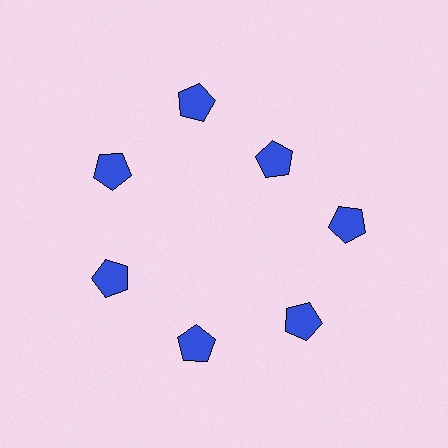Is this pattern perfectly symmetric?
No. The 7 blue pentagons are arranged in a ring, but one element near the 1 o'clock position is pulled inward toward the center, breaking the 7-fold rotational symmetry.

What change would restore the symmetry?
The symmetry would be restored by moving it outward, back onto the ring so that all 7 pentagons sit at equal angles and equal distance from the center.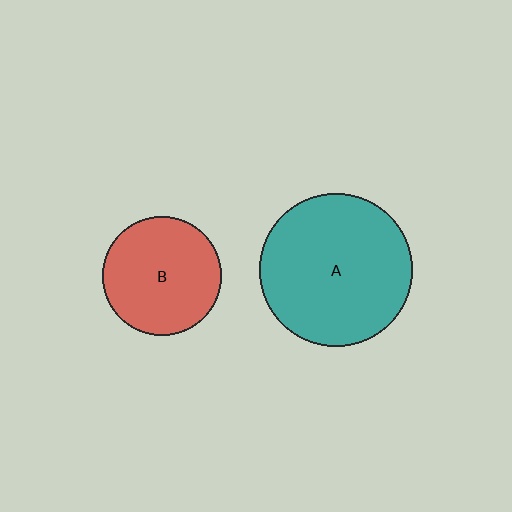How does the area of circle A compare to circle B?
Approximately 1.6 times.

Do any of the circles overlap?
No, none of the circles overlap.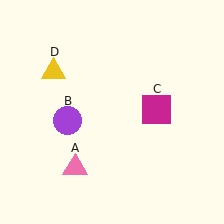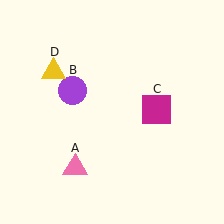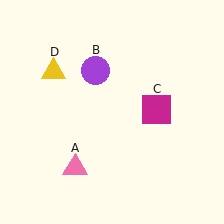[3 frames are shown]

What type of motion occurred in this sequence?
The purple circle (object B) rotated clockwise around the center of the scene.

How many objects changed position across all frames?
1 object changed position: purple circle (object B).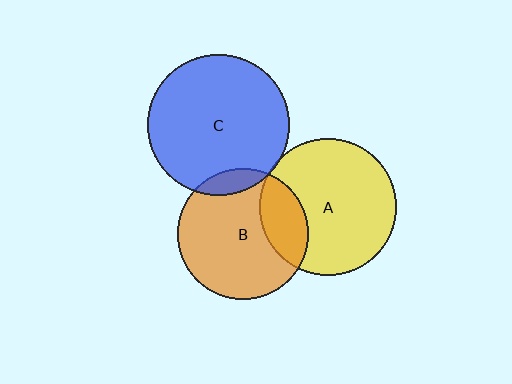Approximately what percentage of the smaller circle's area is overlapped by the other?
Approximately 10%.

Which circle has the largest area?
Circle C (blue).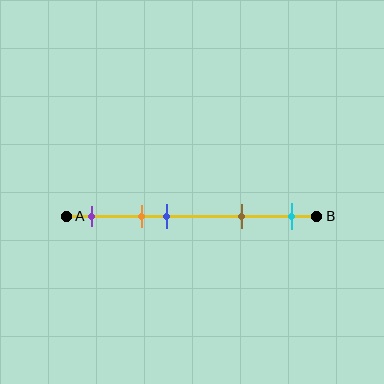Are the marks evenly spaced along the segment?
No, the marks are not evenly spaced.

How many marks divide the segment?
There are 5 marks dividing the segment.